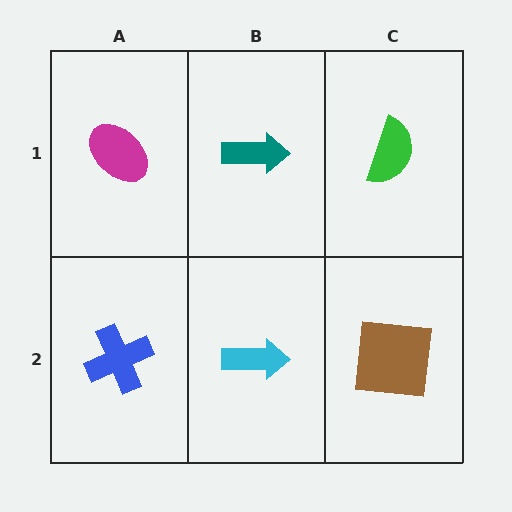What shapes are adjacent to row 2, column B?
A teal arrow (row 1, column B), a blue cross (row 2, column A), a brown square (row 2, column C).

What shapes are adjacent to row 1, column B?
A cyan arrow (row 2, column B), a magenta ellipse (row 1, column A), a green semicircle (row 1, column C).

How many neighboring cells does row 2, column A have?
2.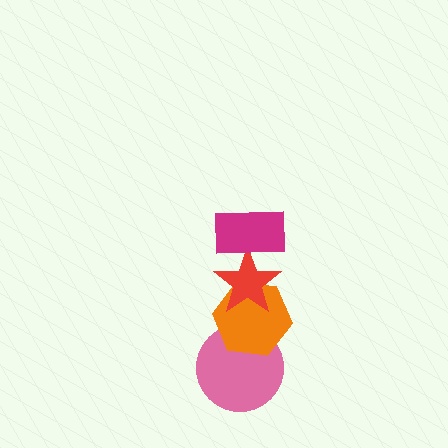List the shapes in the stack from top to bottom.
From top to bottom: the magenta rectangle, the red star, the orange hexagon, the pink circle.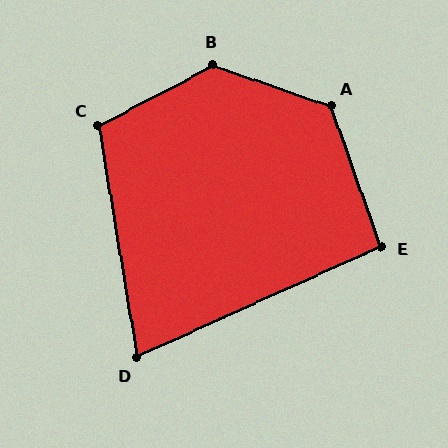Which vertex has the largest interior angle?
B, at approximately 133 degrees.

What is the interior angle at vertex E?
Approximately 95 degrees (approximately right).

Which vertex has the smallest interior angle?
D, at approximately 75 degrees.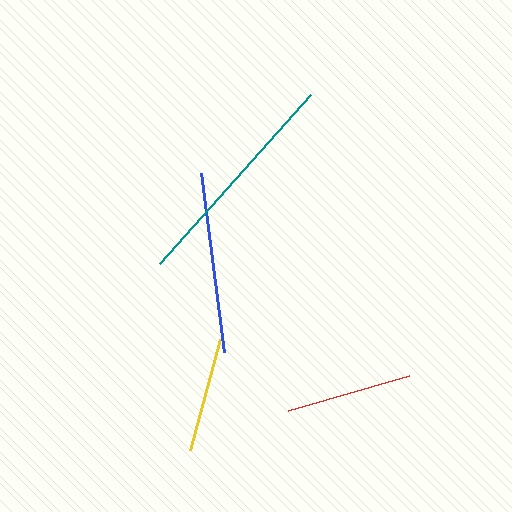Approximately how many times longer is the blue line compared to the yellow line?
The blue line is approximately 1.6 times the length of the yellow line.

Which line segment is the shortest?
The yellow line is the shortest at approximately 115 pixels.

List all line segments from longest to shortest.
From longest to shortest: teal, blue, red, yellow.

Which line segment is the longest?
The teal line is the longest at approximately 227 pixels.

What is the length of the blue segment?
The blue segment is approximately 181 pixels long.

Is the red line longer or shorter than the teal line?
The teal line is longer than the red line.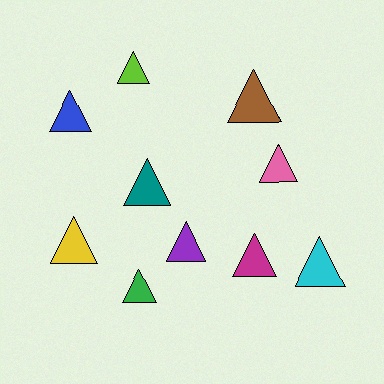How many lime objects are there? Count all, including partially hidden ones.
There is 1 lime object.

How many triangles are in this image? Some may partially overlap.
There are 10 triangles.